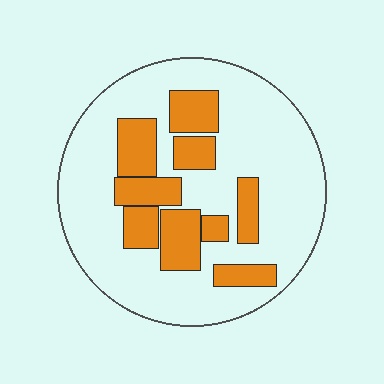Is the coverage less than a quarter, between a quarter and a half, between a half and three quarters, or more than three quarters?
Between a quarter and a half.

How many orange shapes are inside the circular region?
9.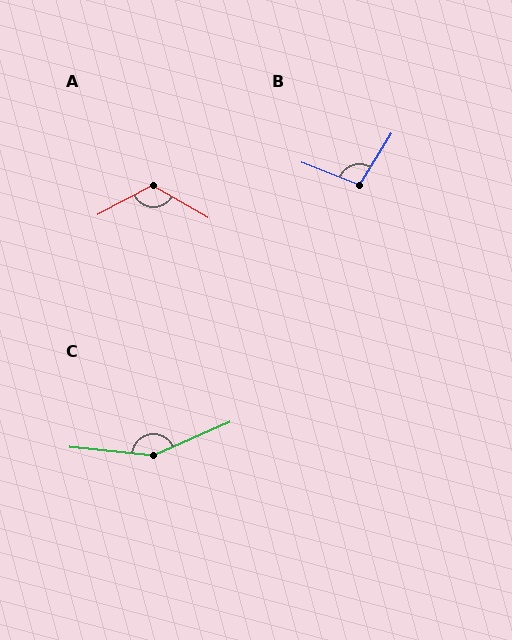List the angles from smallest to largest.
B (100°), A (122°), C (151°).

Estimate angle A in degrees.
Approximately 122 degrees.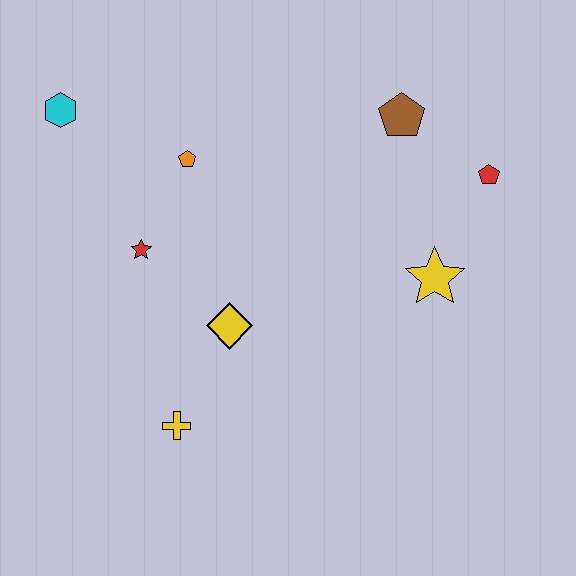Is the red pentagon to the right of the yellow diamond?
Yes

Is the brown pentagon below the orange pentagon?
No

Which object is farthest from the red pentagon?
The cyan hexagon is farthest from the red pentagon.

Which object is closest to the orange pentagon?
The red star is closest to the orange pentagon.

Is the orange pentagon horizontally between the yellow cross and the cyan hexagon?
No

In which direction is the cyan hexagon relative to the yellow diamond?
The cyan hexagon is above the yellow diamond.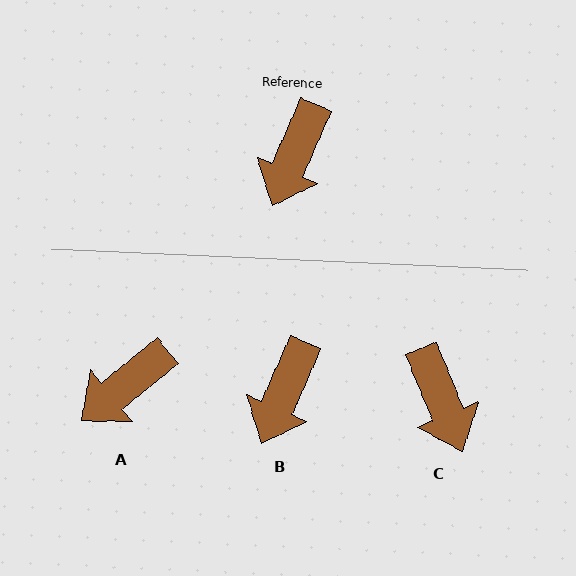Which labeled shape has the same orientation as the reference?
B.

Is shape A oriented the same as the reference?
No, it is off by about 28 degrees.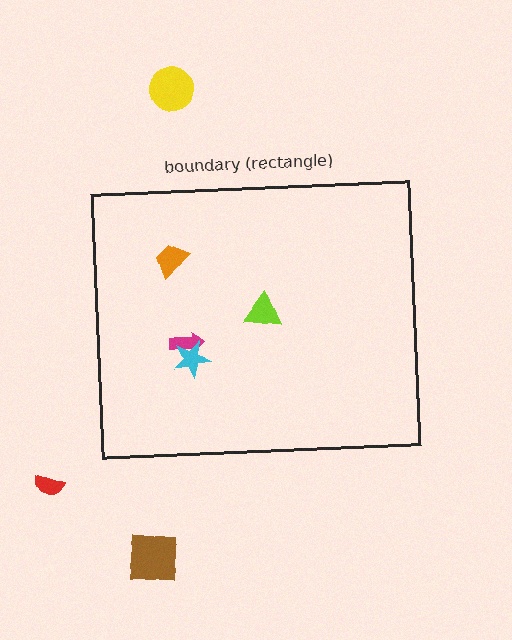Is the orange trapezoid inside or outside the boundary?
Inside.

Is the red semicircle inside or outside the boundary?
Outside.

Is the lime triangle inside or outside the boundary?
Inside.